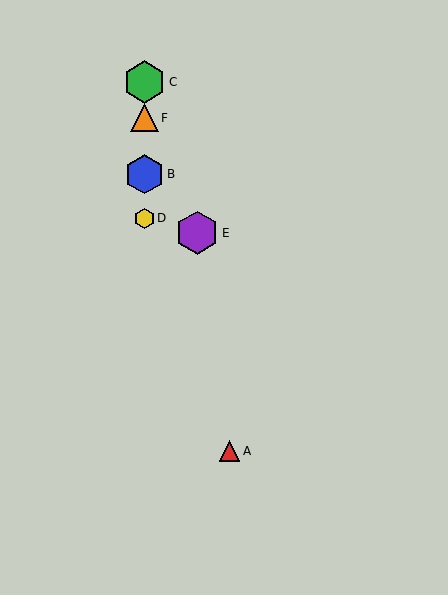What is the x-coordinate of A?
Object A is at x≈229.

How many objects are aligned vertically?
4 objects (B, C, D, F) are aligned vertically.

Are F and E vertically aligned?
No, F is at x≈144 and E is at x≈197.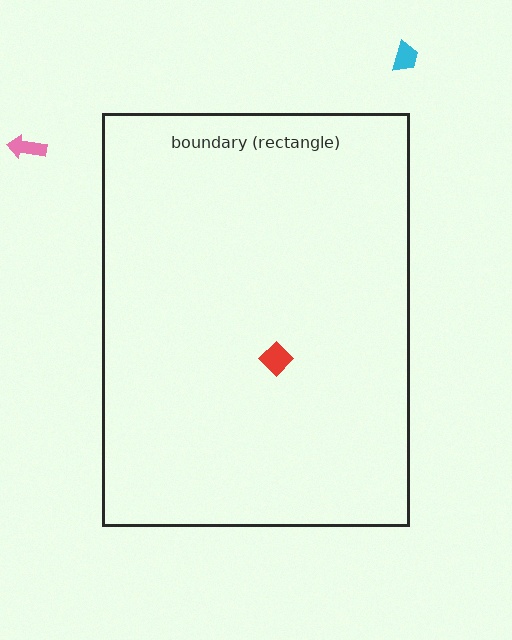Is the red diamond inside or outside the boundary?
Inside.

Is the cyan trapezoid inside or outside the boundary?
Outside.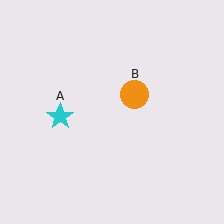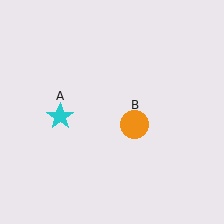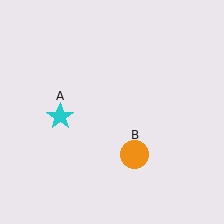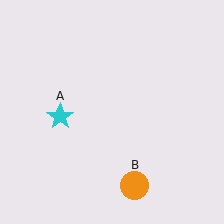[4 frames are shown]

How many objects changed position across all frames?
1 object changed position: orange circle (object B).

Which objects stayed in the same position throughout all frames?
Cyan star (object A) remained stationary.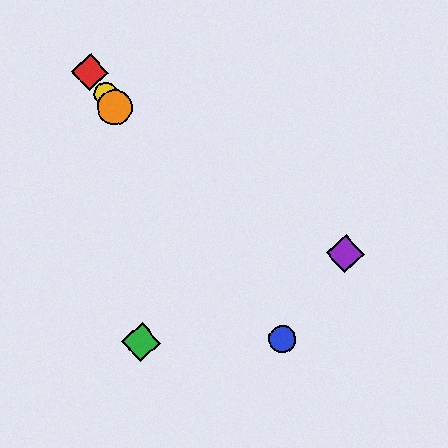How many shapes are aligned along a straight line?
4 shapes (the red diamond, the blue circle, the yellow circle, the orange circle) are aligned along a straight line.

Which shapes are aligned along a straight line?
The red diamond, the blue circle, the yellow circle, the orange circle are aligned along a straight line.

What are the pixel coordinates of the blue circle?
The blue circle is at (282, 339).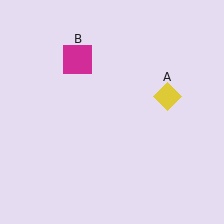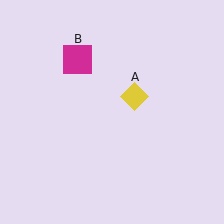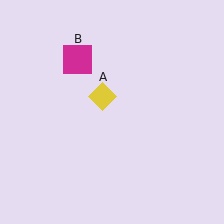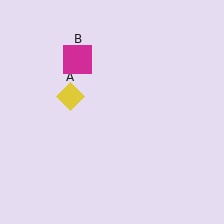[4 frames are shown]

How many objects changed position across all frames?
1 object changed position: yellow diamond (object A).